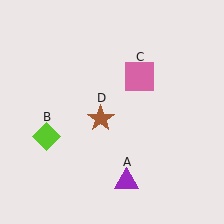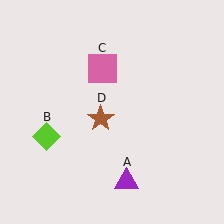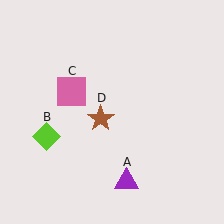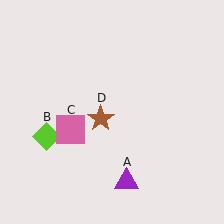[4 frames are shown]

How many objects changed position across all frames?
1 object changed position: pink square (object C).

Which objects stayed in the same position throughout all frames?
Purple triangle (object A) and lime diamond (object B) and brown star (object D) remained stationary.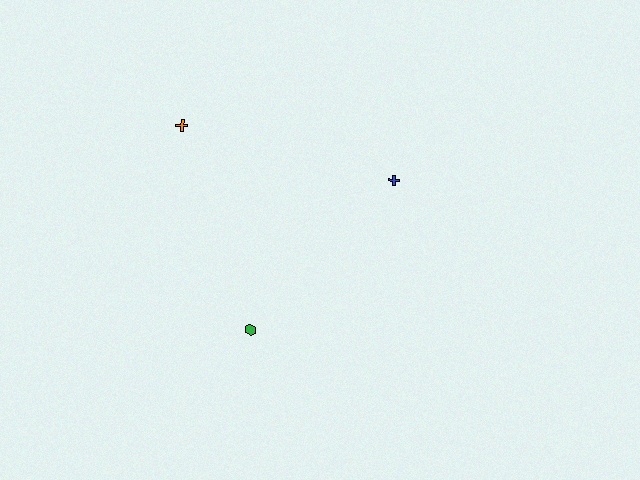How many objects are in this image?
There are 3 objects.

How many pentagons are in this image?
There are no pentagons.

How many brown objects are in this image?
There are no brown objects.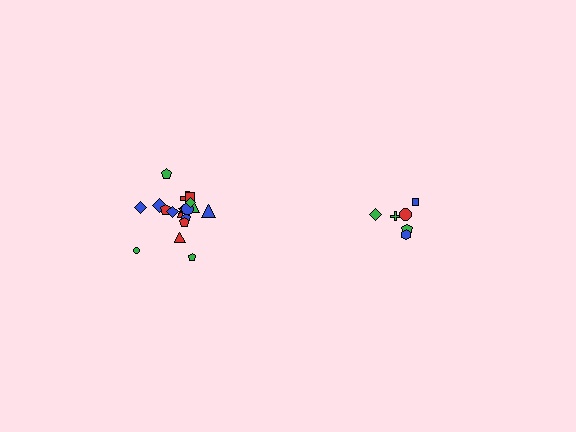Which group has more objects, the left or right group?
The left group.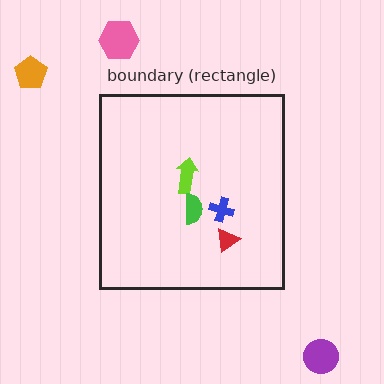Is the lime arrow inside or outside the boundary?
Inside.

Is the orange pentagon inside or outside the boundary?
Outside.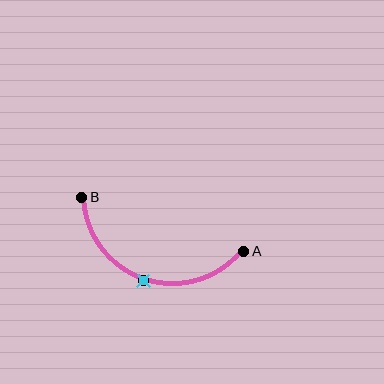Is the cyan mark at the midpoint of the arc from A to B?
Yes. The cyan mark lies on the arc at equal arc-length from both A and B — it is the arc midpoint.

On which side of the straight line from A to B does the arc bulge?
The arc bulges below the straight line connecting A and B.